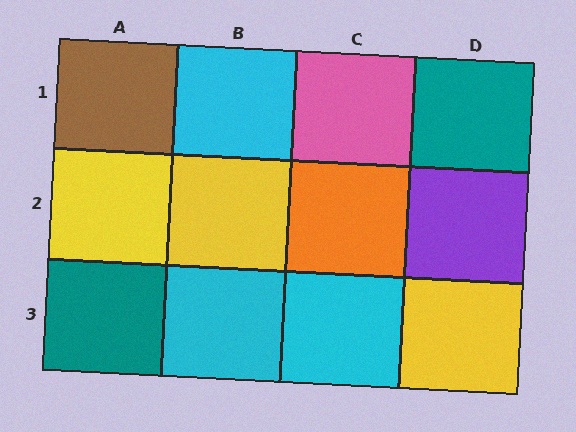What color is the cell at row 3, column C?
Cyan.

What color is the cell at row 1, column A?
Brown.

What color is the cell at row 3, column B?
Cyan.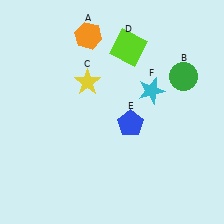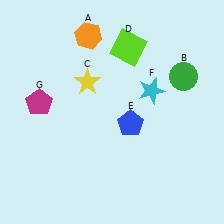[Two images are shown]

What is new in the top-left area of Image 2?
A magenta pentagon (G) was added in the top-left area of Image 2.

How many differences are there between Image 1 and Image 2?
There is 1 difference between the two images.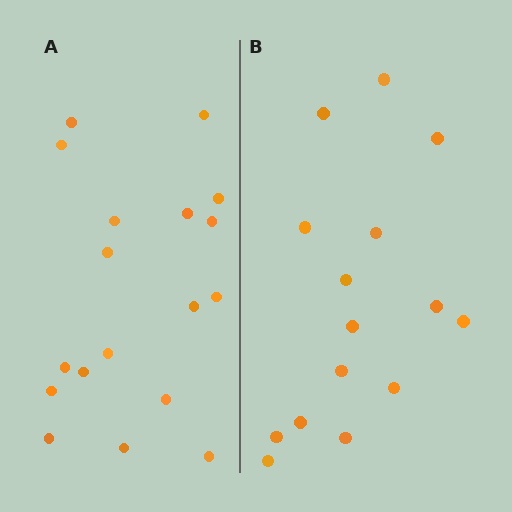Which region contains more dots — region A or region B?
Region A (the left region) has more dots.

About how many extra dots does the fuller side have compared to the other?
Region A has just a few more — roughly 2 or 3 more dots than region B.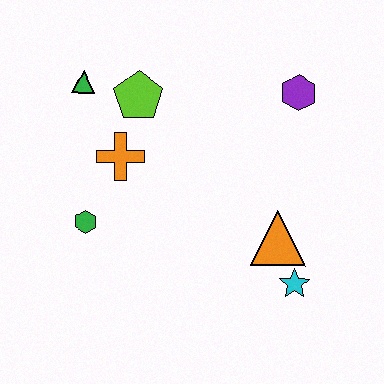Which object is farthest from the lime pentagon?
The cyan star is farthest from the lime pentagon.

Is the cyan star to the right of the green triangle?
Yes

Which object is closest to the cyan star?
The orange triangle is closest to the cyan star.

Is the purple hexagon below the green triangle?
Yes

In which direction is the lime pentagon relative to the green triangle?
The lime pentagon is to the right of the green triangle.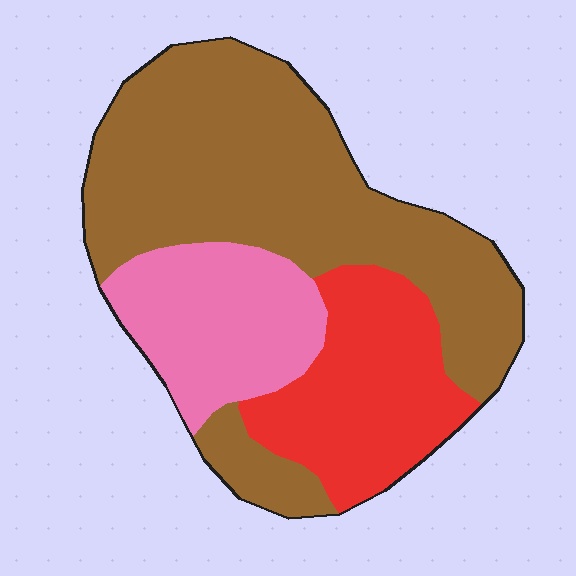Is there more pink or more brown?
Brown.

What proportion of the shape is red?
Red takes up less than a quarter of the shape.